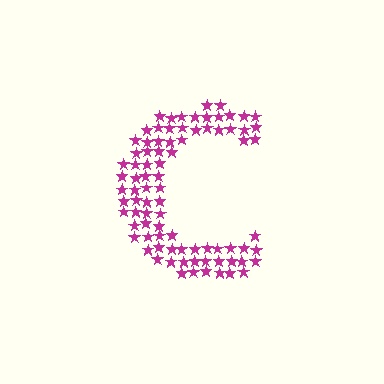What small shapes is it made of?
It is made of small stars.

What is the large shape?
The large shape is the letter C.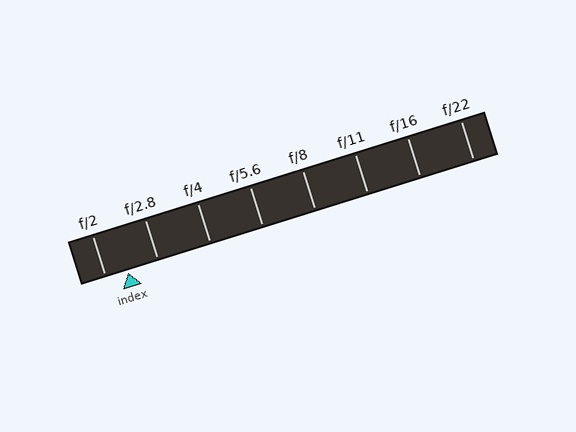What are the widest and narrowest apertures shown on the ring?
The widest aperture shown is f/2 and the narrowest is f/22.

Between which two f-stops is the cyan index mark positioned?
The index mark is between f/2 and f/2.8.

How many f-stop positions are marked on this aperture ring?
There are 8 f-stop positions marked.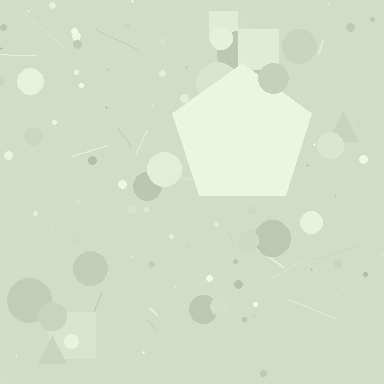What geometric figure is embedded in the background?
A pentagon is embedded in the background.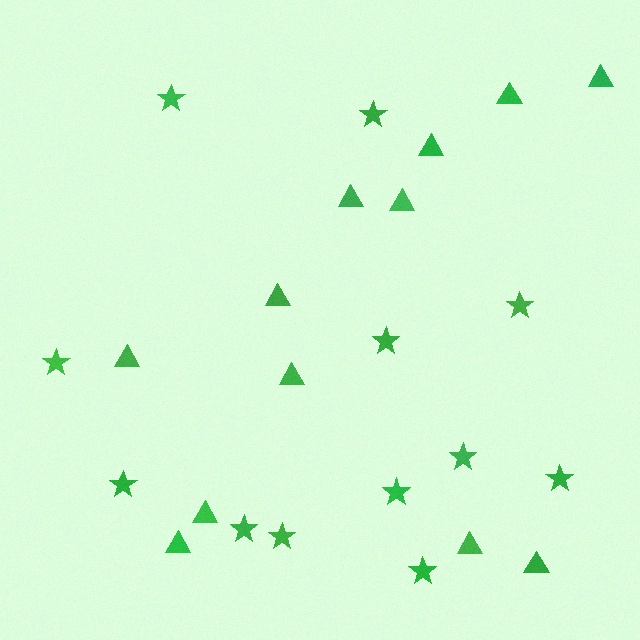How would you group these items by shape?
There are 2 groups: one group of triangles (12) and one group of stars (12).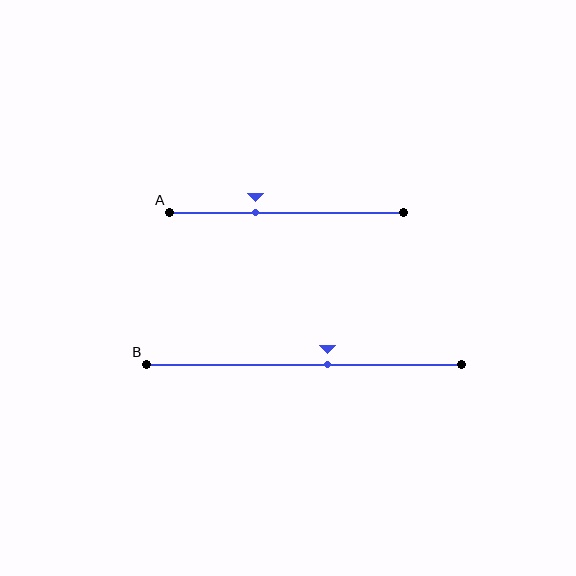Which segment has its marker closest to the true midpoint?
Segment B has its marker closest to the true midpoint.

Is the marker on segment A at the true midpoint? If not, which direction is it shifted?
No, the marker on segment A is shifted to the left by about 13% of the segment length.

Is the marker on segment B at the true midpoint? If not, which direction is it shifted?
No, the marker on segment B is shifted to the right by about 7% of the segment length.